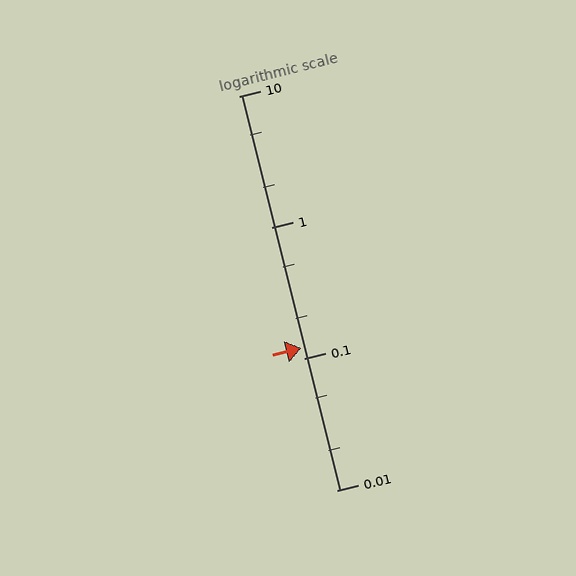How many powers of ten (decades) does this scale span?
The scale spans 3 decades, from 0.01 to 10.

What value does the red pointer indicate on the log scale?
The pointer indicates approximately 0.12.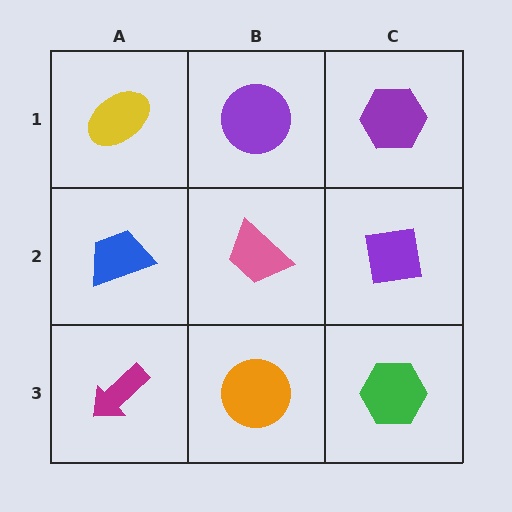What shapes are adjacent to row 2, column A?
A yellow ellipse (row 1, column A), a magenta arrow (row 3, column A), a pink trapezoid (row 2, column B).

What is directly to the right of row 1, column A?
A purple circle.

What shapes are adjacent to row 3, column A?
A blue trapezoid (row 2, column A), an orange circle (row 3, column B).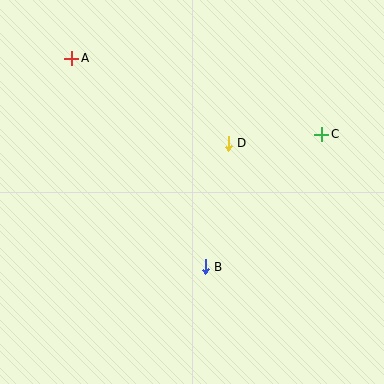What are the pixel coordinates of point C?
Point C is at (322, 134).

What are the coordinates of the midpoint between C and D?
The midpoint between C and D is at (275, 139).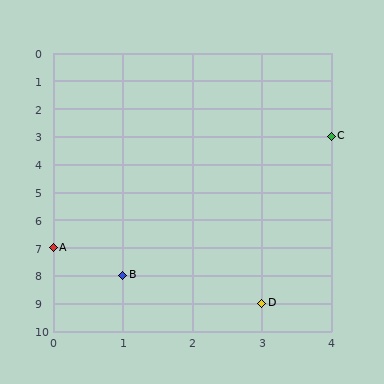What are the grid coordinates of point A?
Point A is at grid coordinates (0, 7).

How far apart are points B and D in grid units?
Points B and D are 2 columns and 1 row apart (about 2.2 grid units diagonally).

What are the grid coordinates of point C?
Point C is at grid coordinates (4, 3).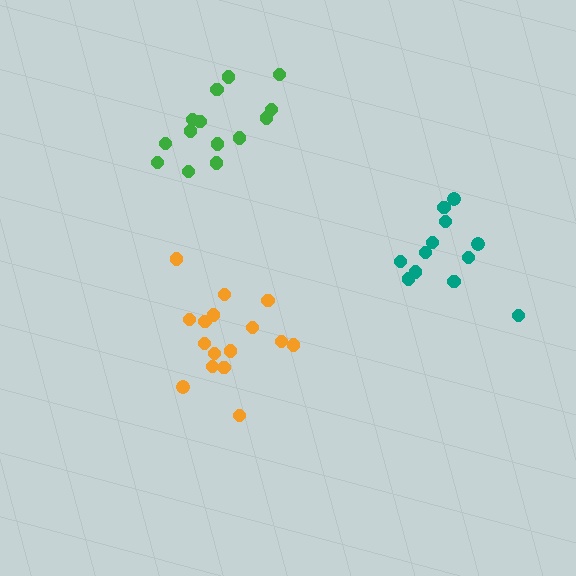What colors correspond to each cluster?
The clusters are colored: orange, green, teal.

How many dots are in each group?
Group 1: 16 dots, Group 2: 14 dots, Group 3: 12 dots (42 total).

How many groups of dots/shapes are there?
There are 3 groups.